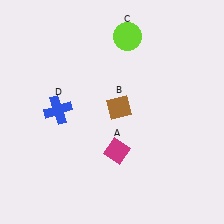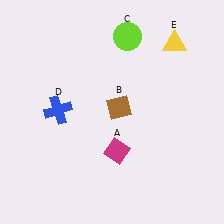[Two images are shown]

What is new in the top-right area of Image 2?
A yellow triangle (E) was added in the top-right area of Image 2.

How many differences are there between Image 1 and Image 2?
There is 1 difference between the two images.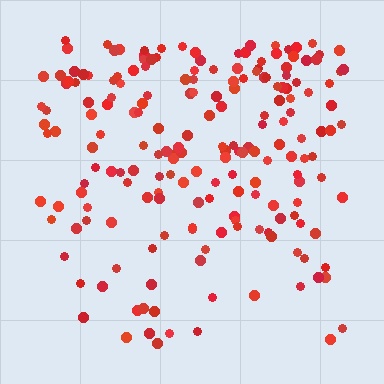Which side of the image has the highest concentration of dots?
The top.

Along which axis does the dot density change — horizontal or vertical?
Vertical.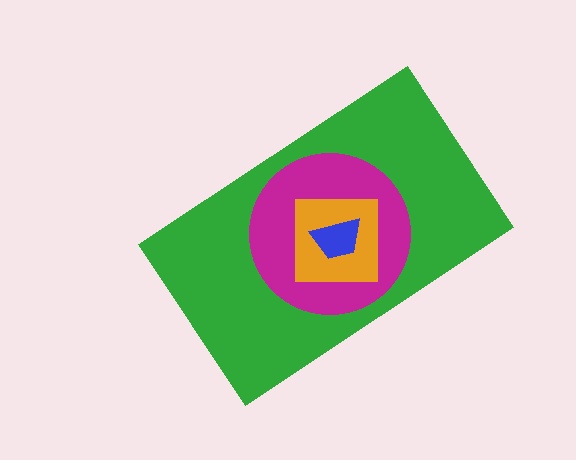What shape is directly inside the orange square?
The blue trapezoid.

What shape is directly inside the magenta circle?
The orange square.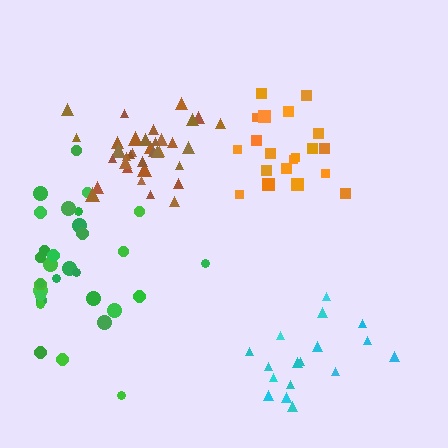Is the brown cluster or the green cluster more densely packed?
Brown.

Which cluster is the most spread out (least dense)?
Green.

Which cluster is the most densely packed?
Brown.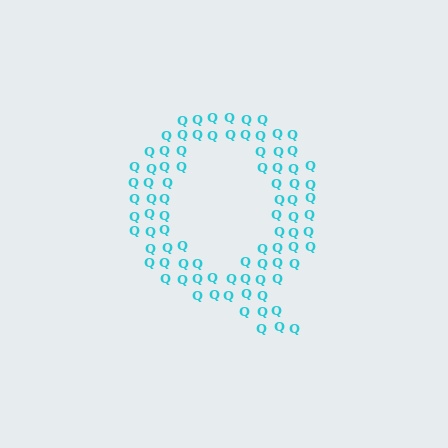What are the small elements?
The small elements are letter Q's.